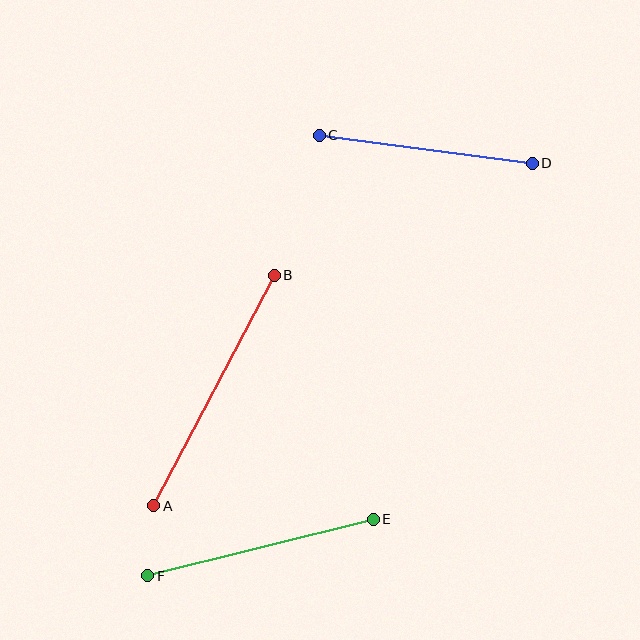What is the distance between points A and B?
The distance is approximately 260 pixels.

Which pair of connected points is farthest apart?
Points A and B are farthest apart.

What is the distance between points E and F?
The distance is approximately 233 pixels.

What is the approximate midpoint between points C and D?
The midpoint is at approximately (426, 149) pixels.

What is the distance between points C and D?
The distance is approximately 215 pixels.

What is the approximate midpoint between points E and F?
The midpoint is at approximately (261, 547) pixels.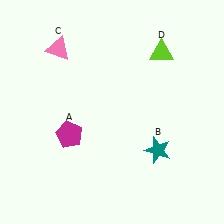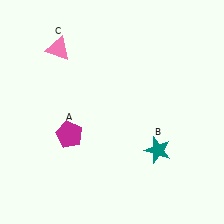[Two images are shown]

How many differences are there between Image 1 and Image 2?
There is 1 difference between the two images.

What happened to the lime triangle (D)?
The lime triangle (D) was removed in Image 2. It was in the top-right area of Image 1.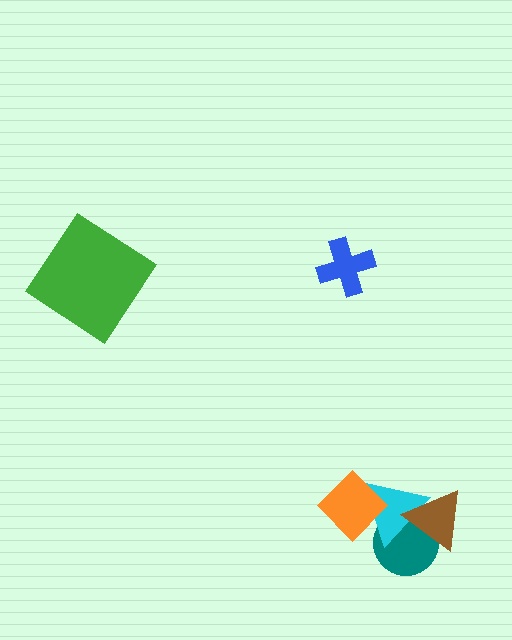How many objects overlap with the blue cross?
0 objects overlap with the blue cross.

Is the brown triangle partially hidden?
No, no other shape covers it.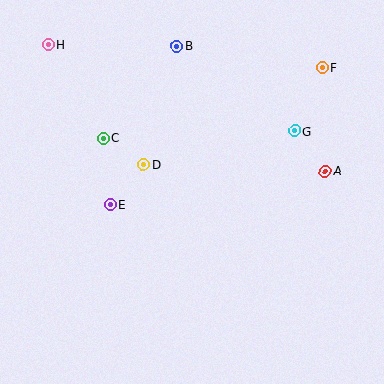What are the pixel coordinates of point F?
Point F is at (322, 68).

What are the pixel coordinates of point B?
Point B is at (177, 46).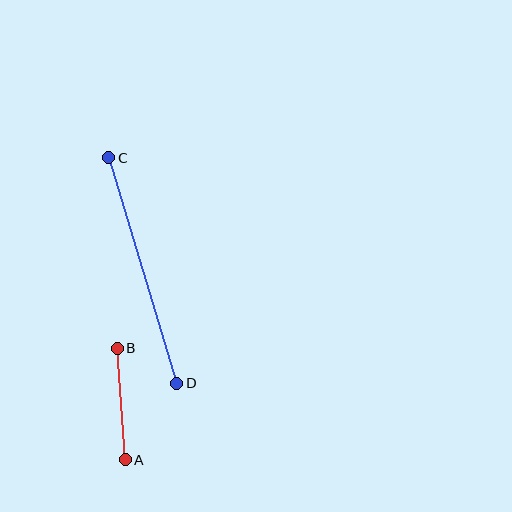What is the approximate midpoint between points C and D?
The midpoint is at approximately (143, 270) pixels.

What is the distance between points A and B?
The distance is approximately 112 pixels.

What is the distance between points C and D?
The distance is approximately 236 pixels.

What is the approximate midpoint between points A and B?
The midpoint is at approximately (121, 404) pixels.